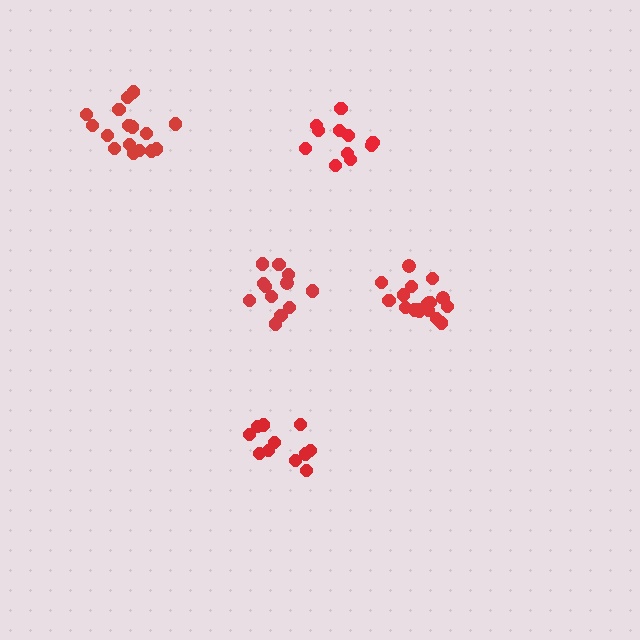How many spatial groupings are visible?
There are 5 spatial groupings.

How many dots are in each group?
Group 1: 17 dots, Group 2: 12 dots, Group 3: 11 dots, Group 4: 11 dots, Group 5: 16 dots (67 total).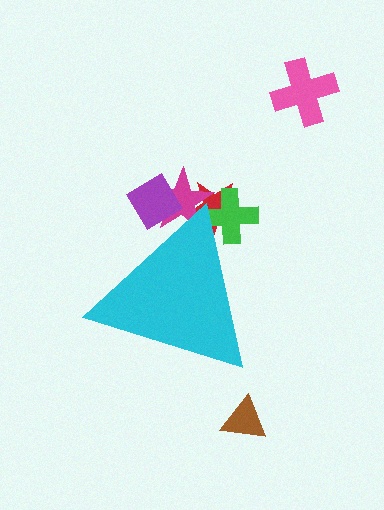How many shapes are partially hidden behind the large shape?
4 shapes are partially hidden.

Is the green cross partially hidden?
Yes, the green cross is partially hidden behind the cyan triangle.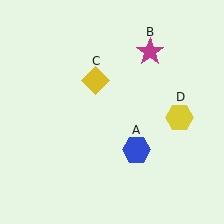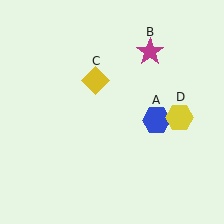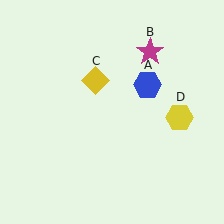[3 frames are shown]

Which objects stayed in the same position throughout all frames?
Magenta star (object B) and yellow diamond (object C) and yellow hexagon (object D) remained stationary.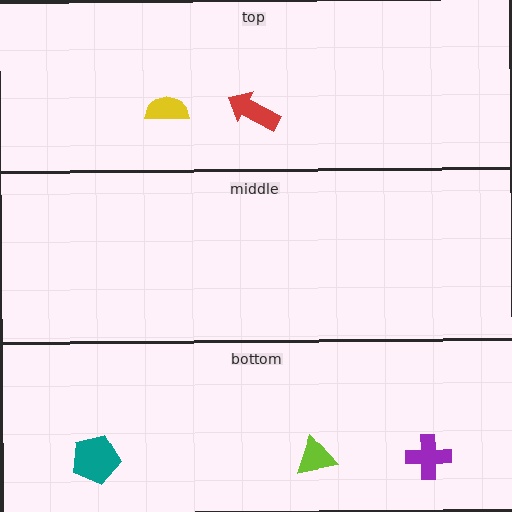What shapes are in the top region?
The yellow semicircle, the red arrow.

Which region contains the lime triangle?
The bottom region.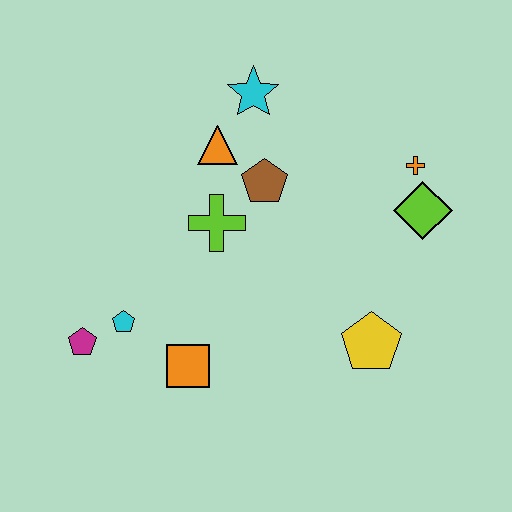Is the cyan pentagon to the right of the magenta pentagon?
Yes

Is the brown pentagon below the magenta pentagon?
No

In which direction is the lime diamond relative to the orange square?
The lime diamond is to the right of the orange square.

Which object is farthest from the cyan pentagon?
The orange cross is farthest from the cyan pentagon.